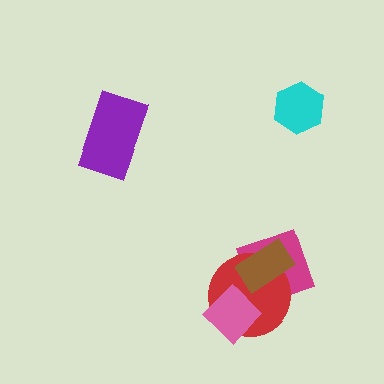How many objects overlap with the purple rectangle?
0 objects overlap with the purple rectangle.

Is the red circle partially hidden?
Yes, it is partially covered by another shape.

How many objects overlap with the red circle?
3 objects overlap with the red circle.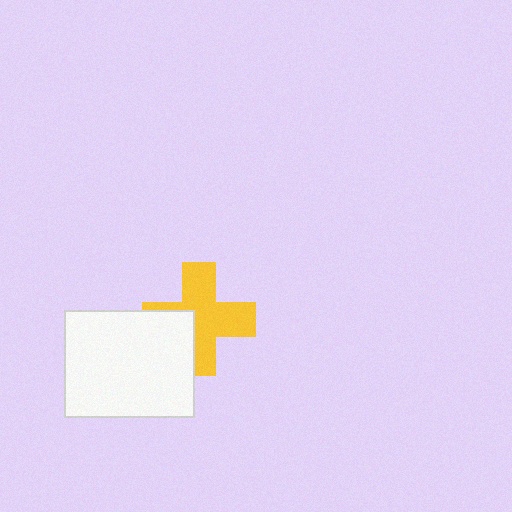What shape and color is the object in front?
The object in front is a white rectangle.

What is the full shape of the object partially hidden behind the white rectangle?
The partially hidden object is a yellow cross.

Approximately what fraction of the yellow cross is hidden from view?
Roughly 30% of the yellow cross is hidden behind the white rectangle.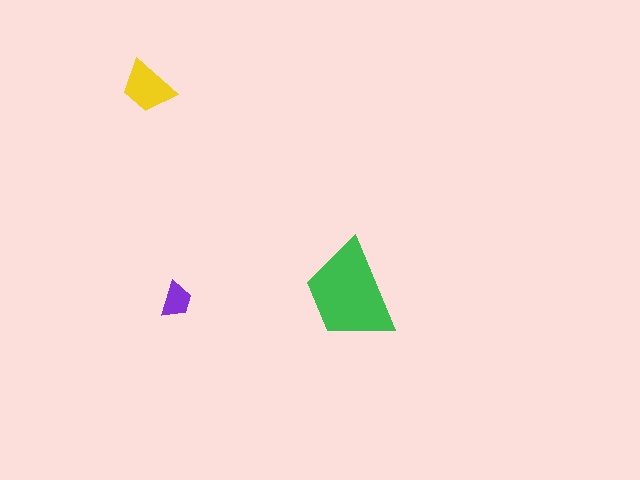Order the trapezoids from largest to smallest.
the green one, the yellow one, the purple one.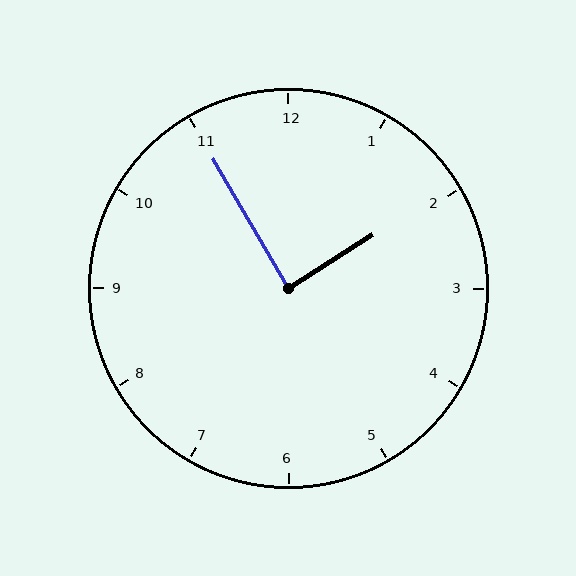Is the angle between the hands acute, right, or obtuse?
It is right.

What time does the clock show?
1:55.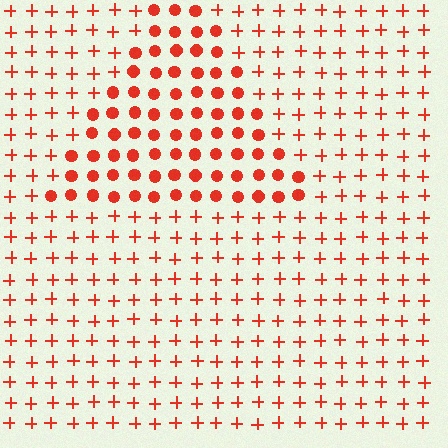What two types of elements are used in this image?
The image uses circles inside the triangle region and plus signs outside it.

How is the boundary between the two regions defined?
The boundary is defined by a change in element shape: circles inside vs. plus signs outside. All elements share the same color and spacing.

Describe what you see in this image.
The image is filled with small red elements arranged in a uniform grid. A triangle-shaped region contains circles, while the surrounding area contains plus signs. The boundary is defined purely by the change in element shape.